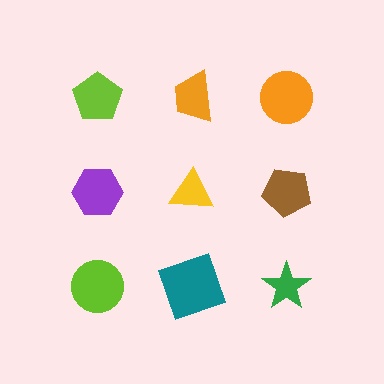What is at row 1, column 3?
An orange circle.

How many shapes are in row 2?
3 shapes.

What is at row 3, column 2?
A teal square.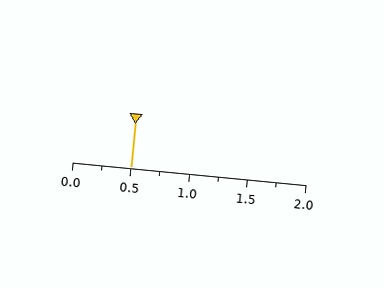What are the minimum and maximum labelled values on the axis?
The axis runs from 0.0 to 2.0.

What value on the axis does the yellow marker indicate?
The marker indicates approximately 0.5.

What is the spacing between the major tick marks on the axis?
The major ticks are spaced 0.5 apart.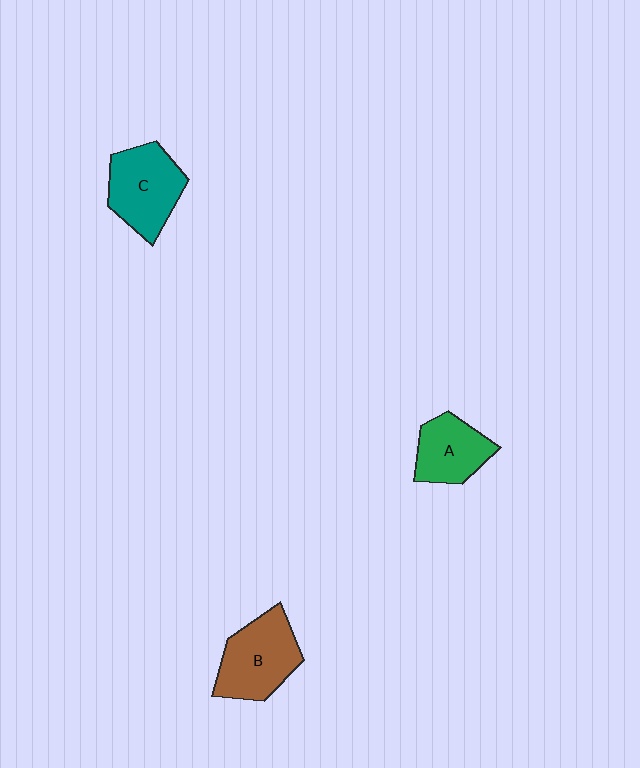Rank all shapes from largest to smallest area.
From largest to smallest: B (brown), C (teal), A (green).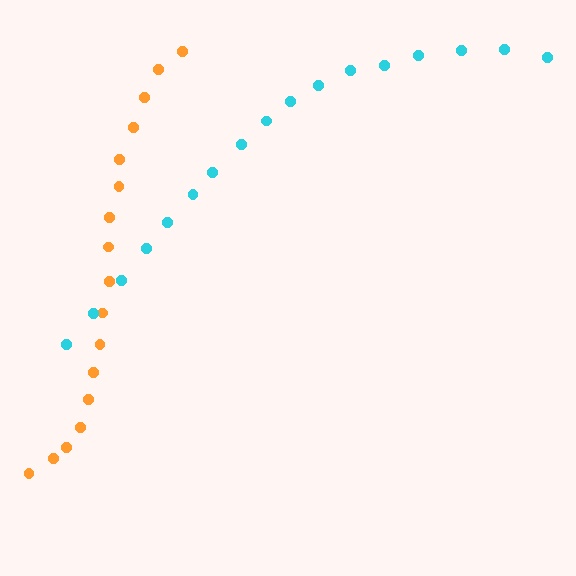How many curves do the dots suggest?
There are 2 distinct paths.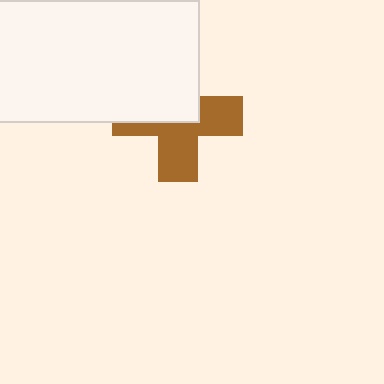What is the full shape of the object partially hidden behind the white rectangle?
The partially hidden object is a brown cross.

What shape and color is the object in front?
The object in front is a white rectangle.